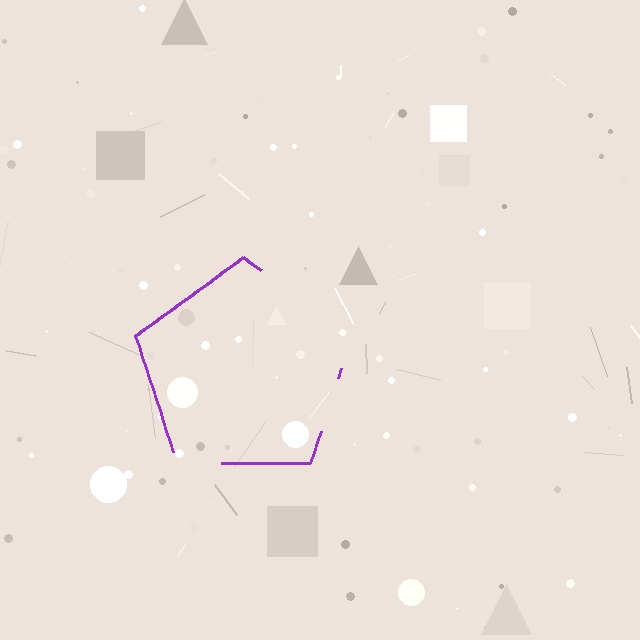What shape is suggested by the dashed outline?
The dashed outline suggests a pentagon.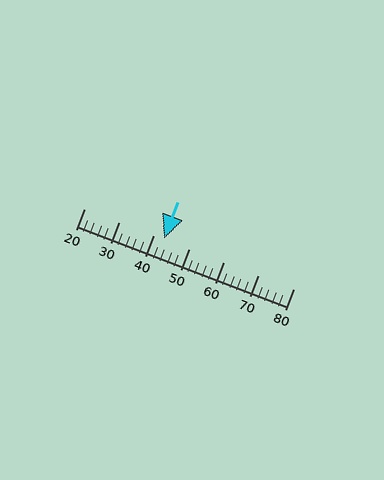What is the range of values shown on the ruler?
The ruler shows values from 20 to 80.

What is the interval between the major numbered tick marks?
The major tick marks are spaced 10 units apart.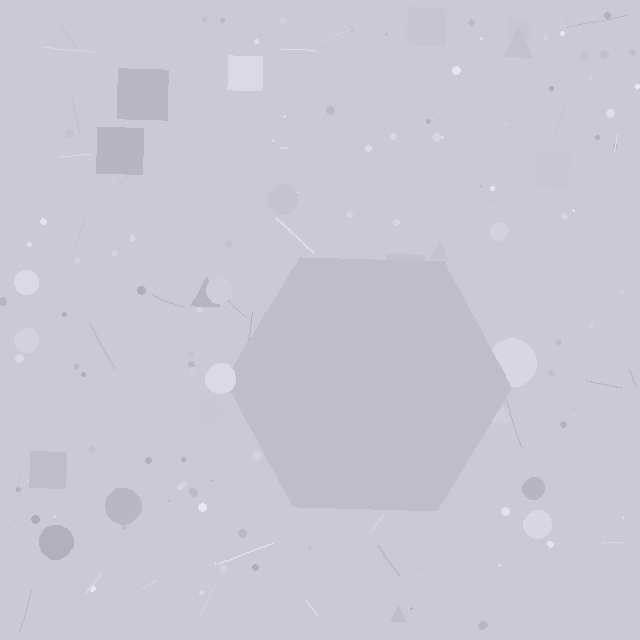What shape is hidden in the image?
A hexagon is hidden in the image.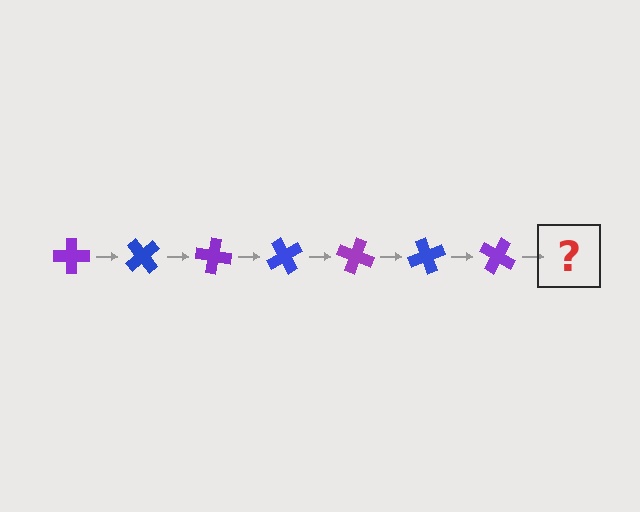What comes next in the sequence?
The next element should be a blue cross, rotated 350 degrees from the start.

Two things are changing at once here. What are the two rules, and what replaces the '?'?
The two rules are that it rotates 50 degrees each step and the color cycles through purple and blue. The '?' should be a blue cross, rotated 350 degrees from the start.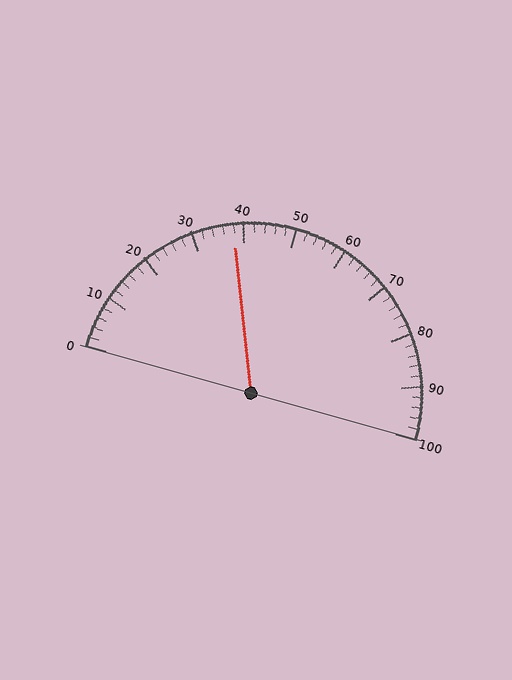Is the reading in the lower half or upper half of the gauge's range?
The reading is in the lower half of the range (0 to 100).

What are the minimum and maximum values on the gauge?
The gauge ranges from 0 to 100.